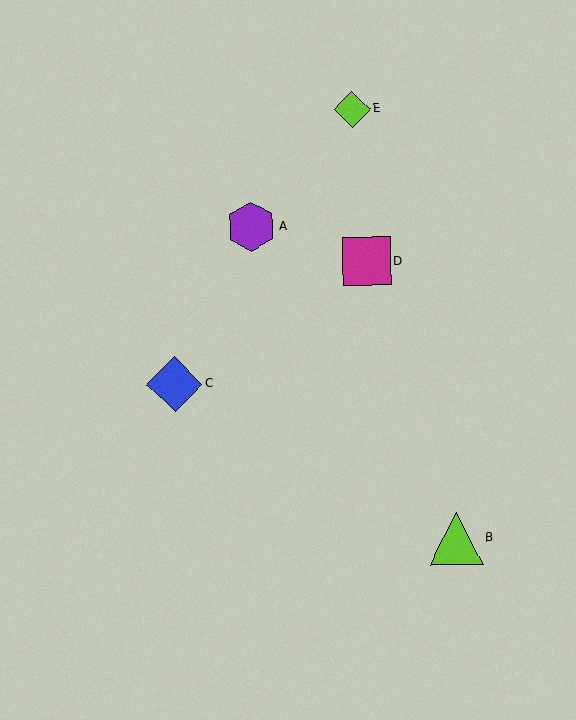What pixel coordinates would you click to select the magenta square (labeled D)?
Click at (367, 261) to select the magenta square D.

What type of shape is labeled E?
Shape E is a lime diamond.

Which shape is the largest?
The blue diamond (labeled C) is the largest.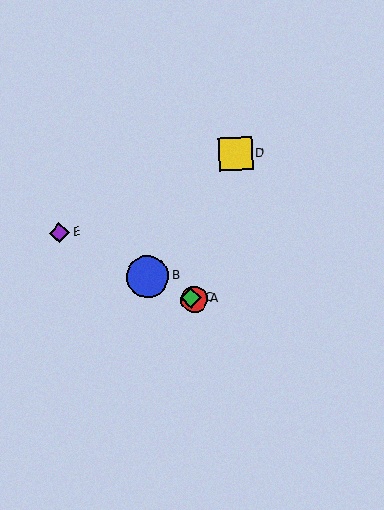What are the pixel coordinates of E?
Object E is at (60, 233).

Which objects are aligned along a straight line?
Objects A, B, C, E are aligned along a straight line.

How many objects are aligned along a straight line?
4 objects (A, B, C, E) are aligned along a straight line.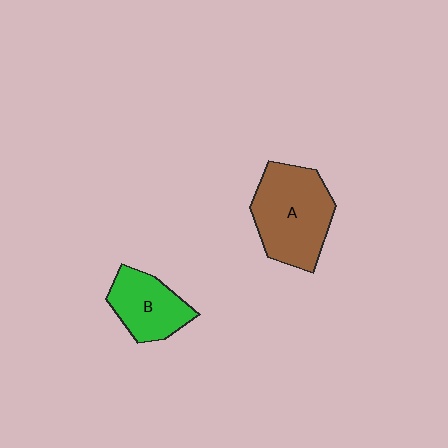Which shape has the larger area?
Shape A (brown).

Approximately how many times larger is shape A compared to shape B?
Approximately 1.6 times.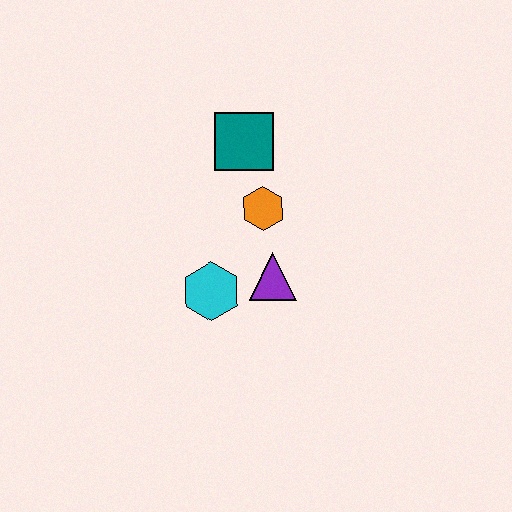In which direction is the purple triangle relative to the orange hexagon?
The purple triangle is below the orange hexagon.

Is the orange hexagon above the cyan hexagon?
Yes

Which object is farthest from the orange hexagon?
The cyan hexagon is farthest from the orange hexagon.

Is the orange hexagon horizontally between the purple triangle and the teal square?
Yes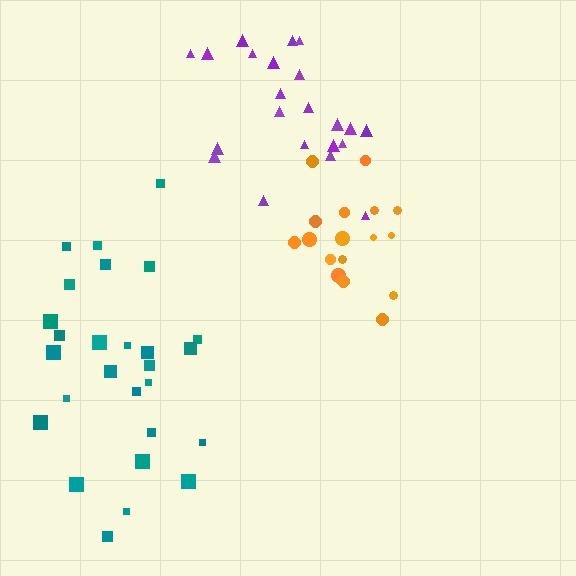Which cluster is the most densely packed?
Orange.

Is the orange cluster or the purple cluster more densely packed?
Orange.